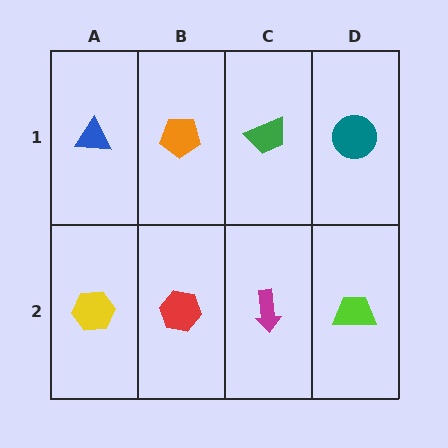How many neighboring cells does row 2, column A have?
2.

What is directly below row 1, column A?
A yellow hexagon.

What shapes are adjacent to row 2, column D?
A teal circle (row 1, column D), a magenta arrow (row 2, column C).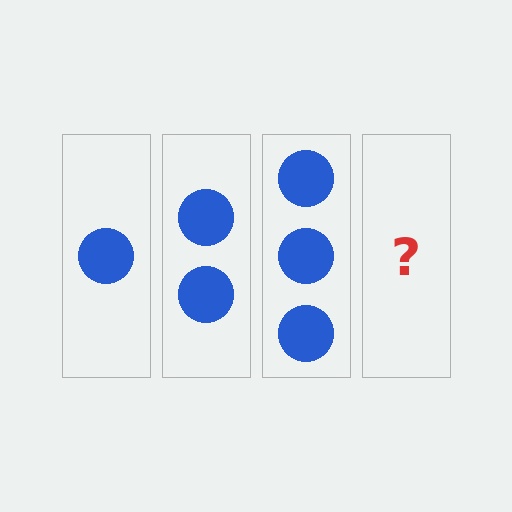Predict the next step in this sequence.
The next step is 4 circles.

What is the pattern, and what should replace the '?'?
The pattern is that each step adds one more circle. The '?' should be 4 circles.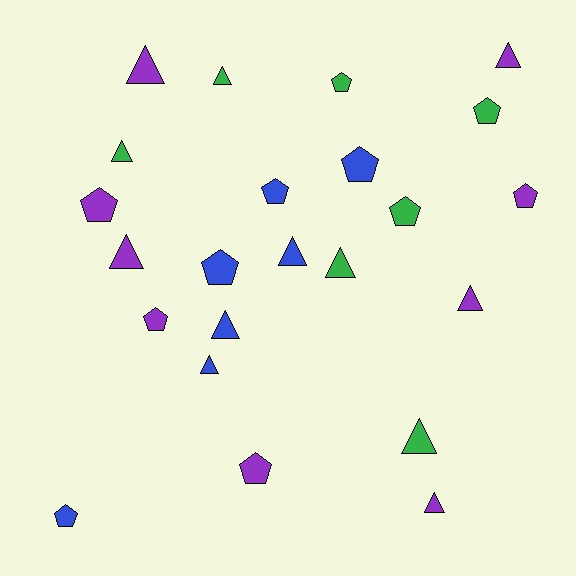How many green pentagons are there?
There are 3 green pentagons.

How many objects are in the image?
There are 23 objects.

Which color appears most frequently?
Purple, with 9 objects.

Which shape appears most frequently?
Triangle, with 12 objects.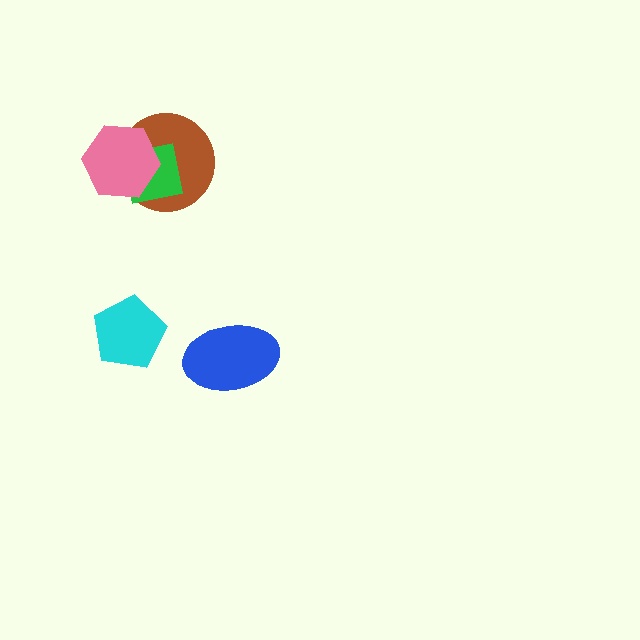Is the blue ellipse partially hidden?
No, no other shape covers it.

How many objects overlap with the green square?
2 objects overlap with the green square.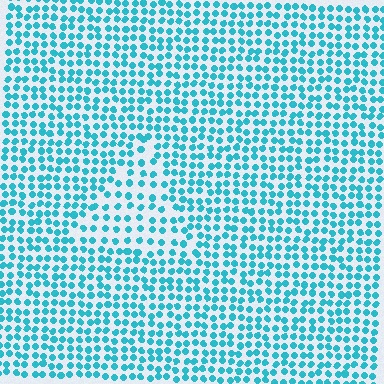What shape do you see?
I see a triangle.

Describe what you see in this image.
The image contains small cyan elements arranged at two different densities. A triangle-shaped region is visible where the elements are less densely packed than the surrounding area.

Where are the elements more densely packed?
The elements are more densely packed outside the triangle boundary.